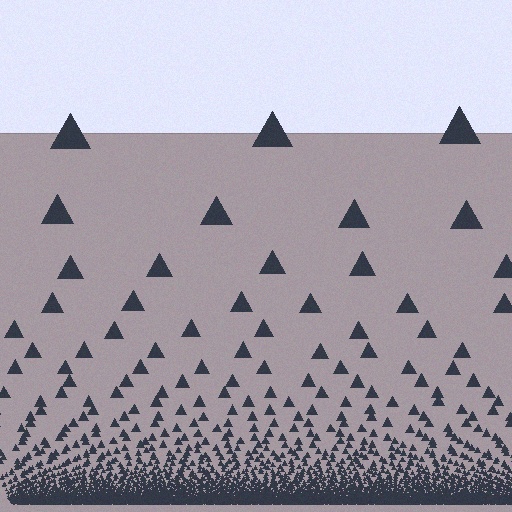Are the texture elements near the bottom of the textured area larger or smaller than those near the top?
Smaller. The gradient is inverted — elements near the bottom are smaller and denser.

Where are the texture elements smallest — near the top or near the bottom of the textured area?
Near the bottom.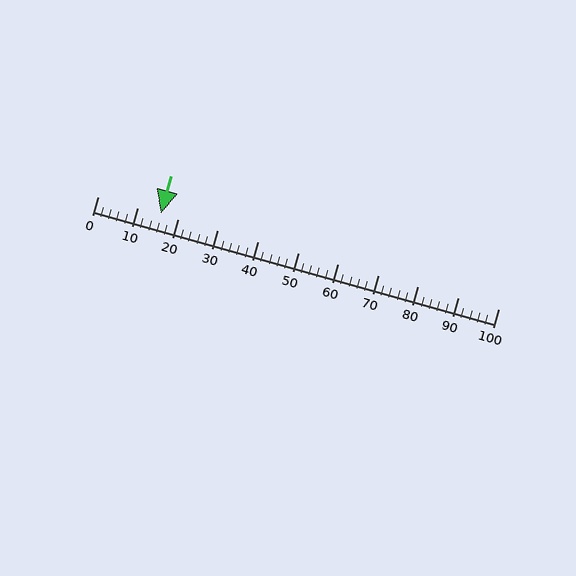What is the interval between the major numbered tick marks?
The major tick marks are spaced 10 units apart.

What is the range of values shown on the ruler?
The ruler shows values from 0 to 100.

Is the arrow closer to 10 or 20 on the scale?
The arrow is closer to 20.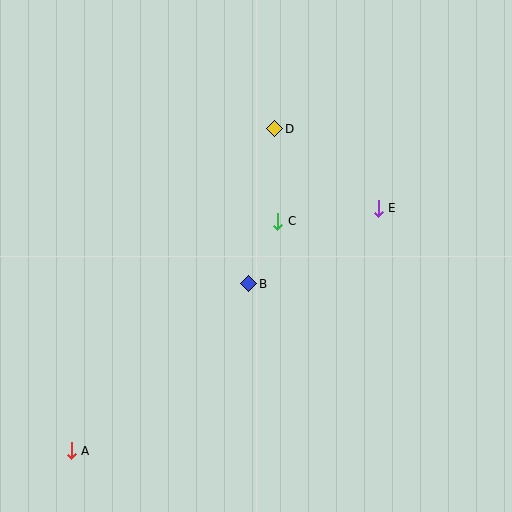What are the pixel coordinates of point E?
Point E is at (378, 208).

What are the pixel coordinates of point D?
Point D is at (275, 129).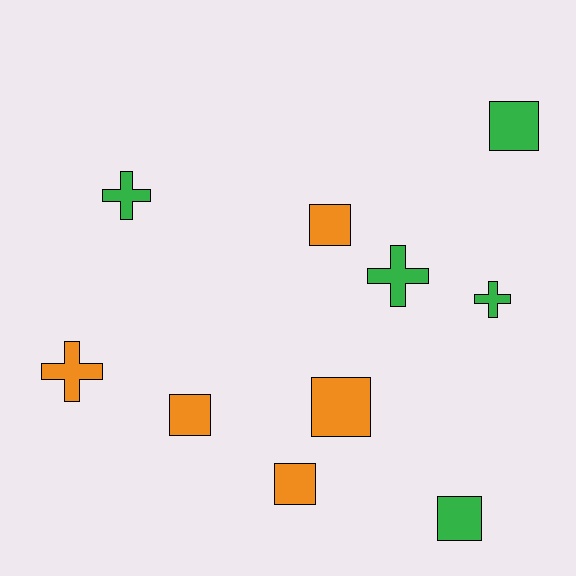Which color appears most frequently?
Orange, with 5 objects.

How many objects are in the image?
There are 10 objects.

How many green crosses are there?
There are 3 green crosses.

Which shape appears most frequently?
Square, with 6 objects.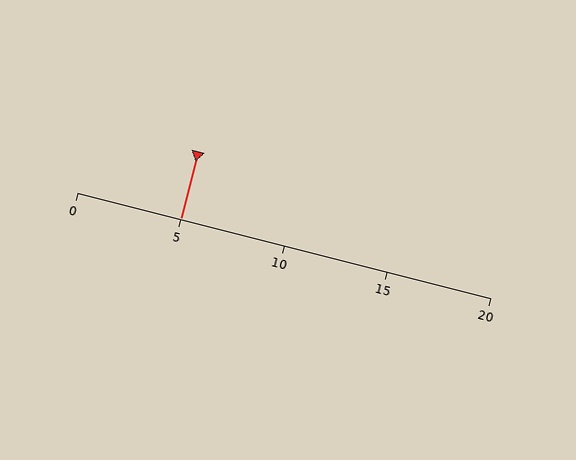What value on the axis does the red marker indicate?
The marker indicates approximately 5.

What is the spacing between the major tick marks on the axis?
The major ticks are spaced 5 apart.